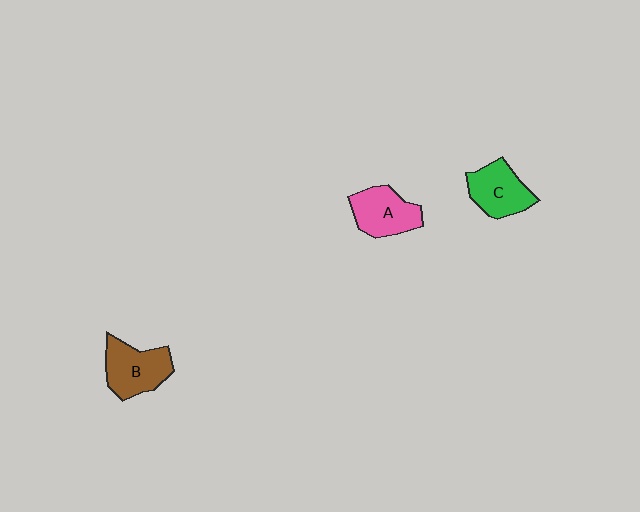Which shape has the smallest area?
Shape C (green).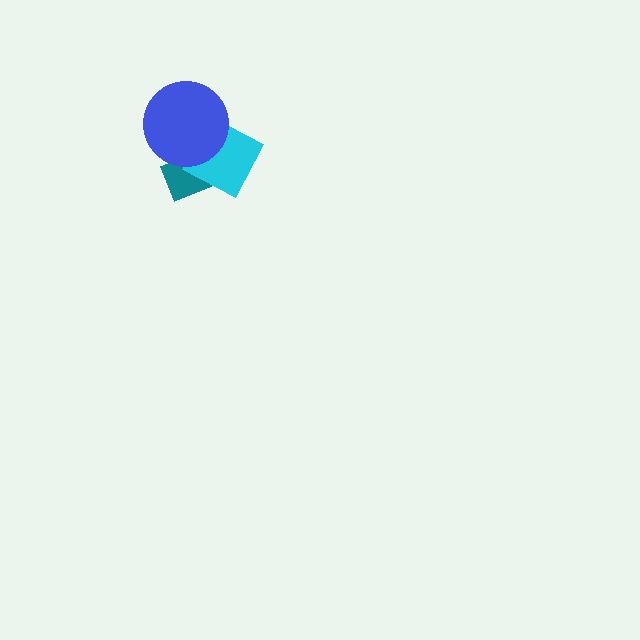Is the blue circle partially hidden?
No, no other shape covers it.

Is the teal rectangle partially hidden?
Yes, it is partially covered by another shape.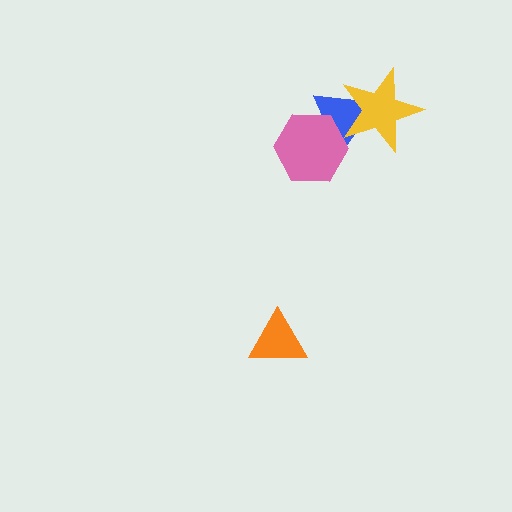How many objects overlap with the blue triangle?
2 objects overlap with the blue triangle.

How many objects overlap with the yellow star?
1 object overlaps with the yellow star.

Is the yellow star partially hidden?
No, no other shape covers it.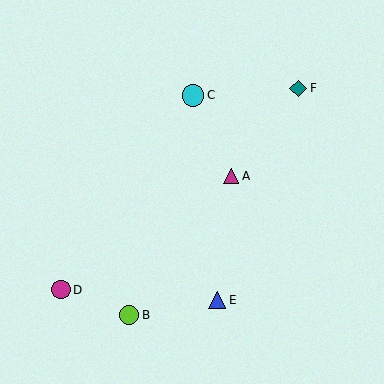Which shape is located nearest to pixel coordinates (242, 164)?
The magenta triangle (labeled A) at (231, 176) is nearest to that location.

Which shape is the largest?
The cyan circle (labeled C) is the largest.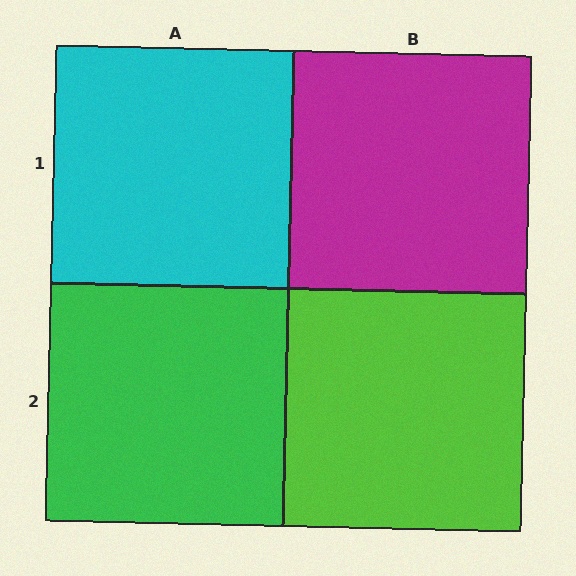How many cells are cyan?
1 cell is cyan.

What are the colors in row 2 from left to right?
Green, lime.